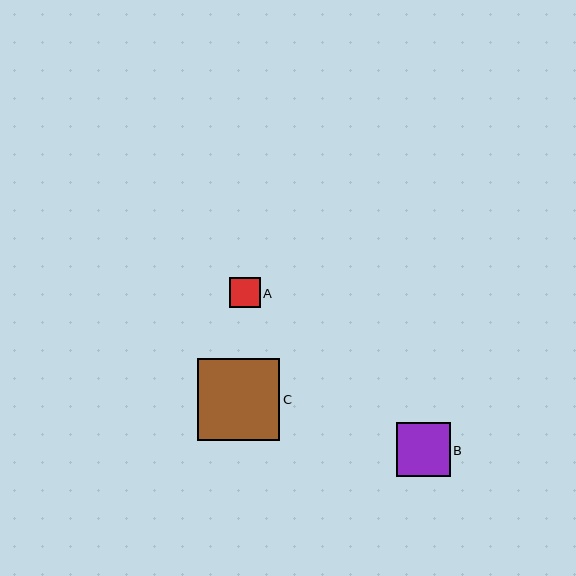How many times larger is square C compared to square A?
Square C is approximately 2.7 times the size of square A.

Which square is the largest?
Square C is the largest with a size of approximately 82 pixels.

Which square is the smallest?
Square A is the smallest with a size of approximately 31 pixels.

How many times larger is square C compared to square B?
Square C is approximately 1.5 times the size of square B.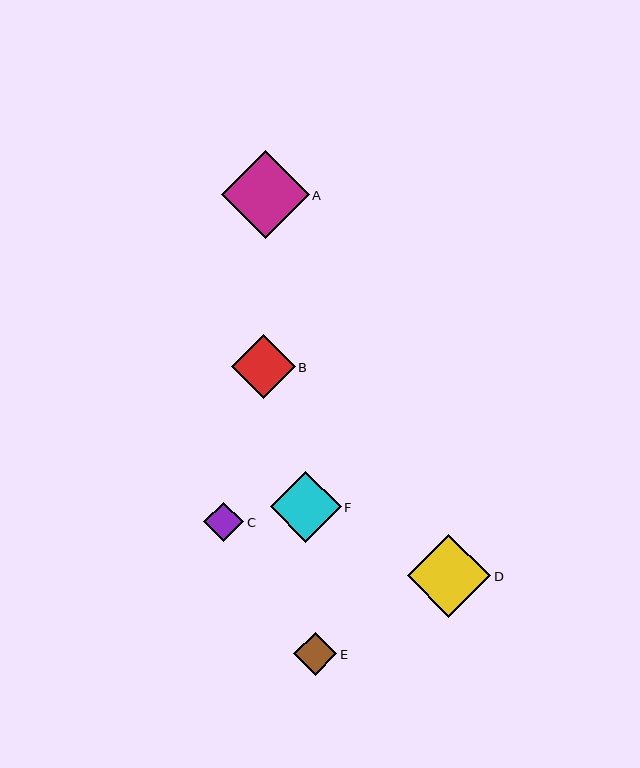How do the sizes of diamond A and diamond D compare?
Diamond A and diamond D are approximately the same size.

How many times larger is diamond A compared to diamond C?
Diamond A is approximately 2.2 times the size of diamond C.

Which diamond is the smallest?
Diamond C is the smallest with a size of approximately 40 pixels.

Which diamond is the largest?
Diamond A is the largest with a size of approximately 88 pixels.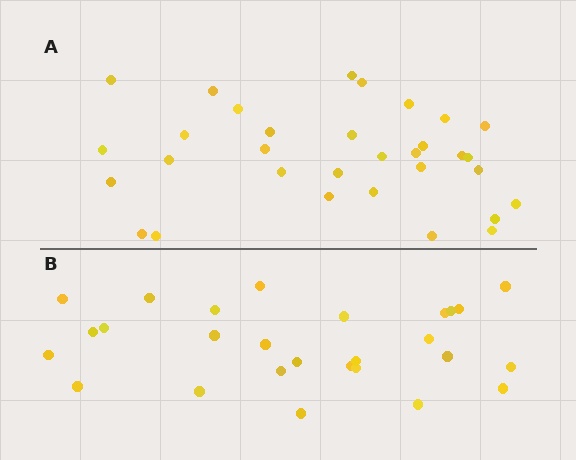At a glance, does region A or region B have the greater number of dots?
Region A (the top region) has more dots.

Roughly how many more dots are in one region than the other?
Region A has about 5 more dots than region B.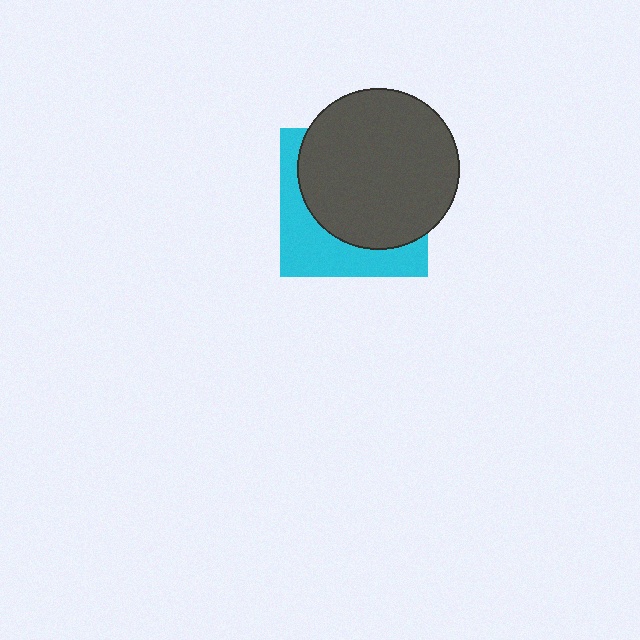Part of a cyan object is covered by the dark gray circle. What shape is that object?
It is a square.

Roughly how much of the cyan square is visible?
A small part of it is visible (roughly 36%).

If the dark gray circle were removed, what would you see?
You would see the complete cyan square.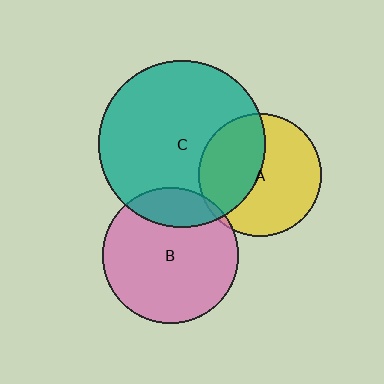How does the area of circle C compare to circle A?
Approximately 1.8 times.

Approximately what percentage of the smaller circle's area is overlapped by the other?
Approximately 20%.